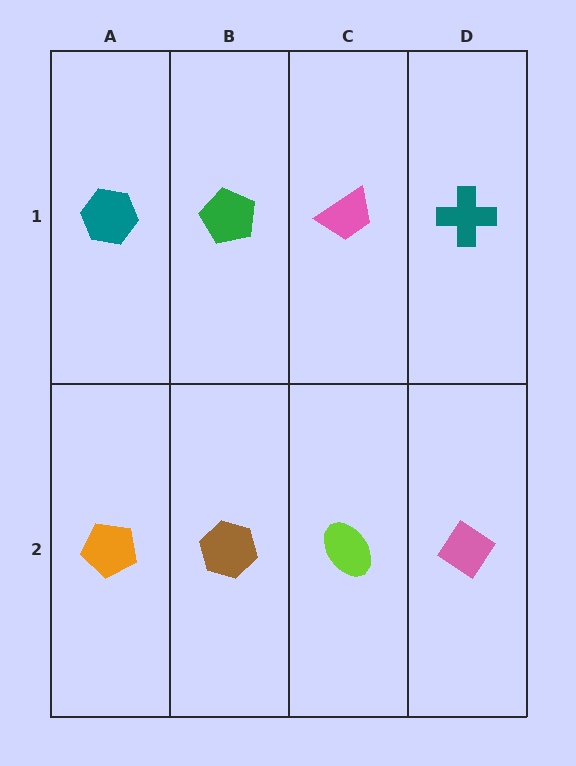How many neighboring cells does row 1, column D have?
2.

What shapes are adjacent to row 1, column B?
A brown hexagon (row 2, column B), a teal hexagon (row 1, column A), a pink trapezoid (row 1, column C).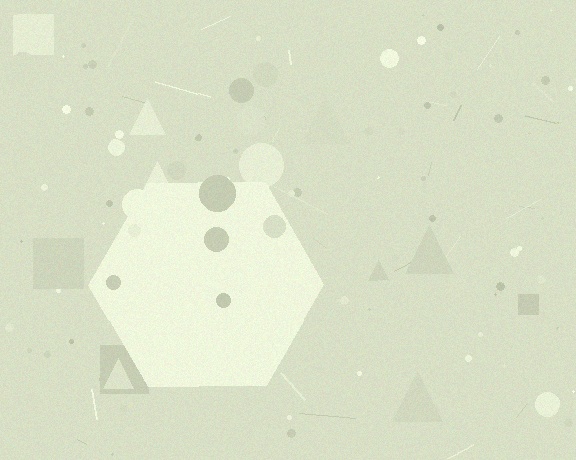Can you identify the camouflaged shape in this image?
The camouflaged shape is a hexagon.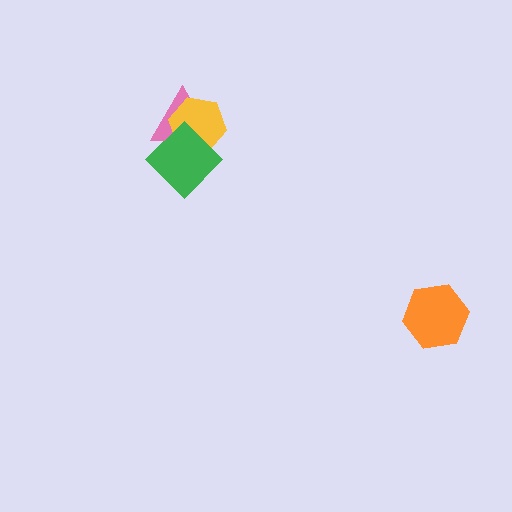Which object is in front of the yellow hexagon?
The green diamond is in front of the yellow hexagon.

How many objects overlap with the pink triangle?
2 objects overlap with the pink triangle.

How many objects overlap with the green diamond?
2 objects overlap with the green diamond.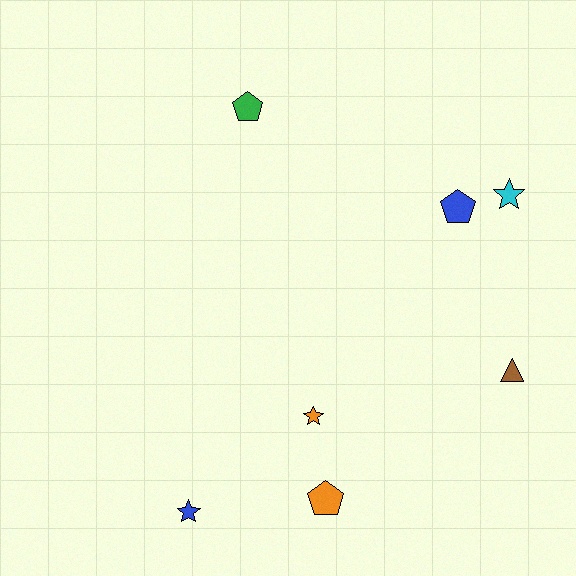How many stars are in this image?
There are 3 stars.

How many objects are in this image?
There are 7 objects.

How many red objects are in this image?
There are no red objects.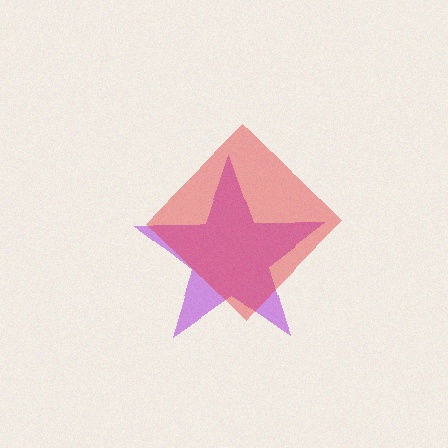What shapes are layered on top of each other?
The layered shapes are: a purple star, a red diamond.